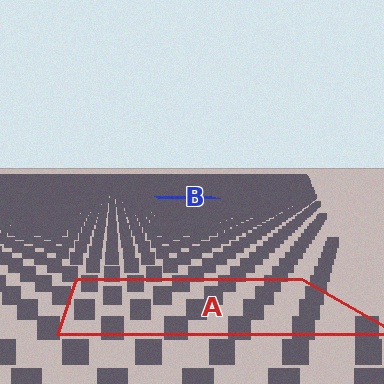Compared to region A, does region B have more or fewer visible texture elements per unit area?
Region B has more texture elements per unit area — they are packed more densely because it is farther away.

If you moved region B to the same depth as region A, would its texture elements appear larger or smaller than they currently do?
They would appear larger. At a closer depth, the same texture elements are projected at a bigger on-screen size.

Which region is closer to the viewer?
Region A is closer. The texture elements there are larger and more spread out.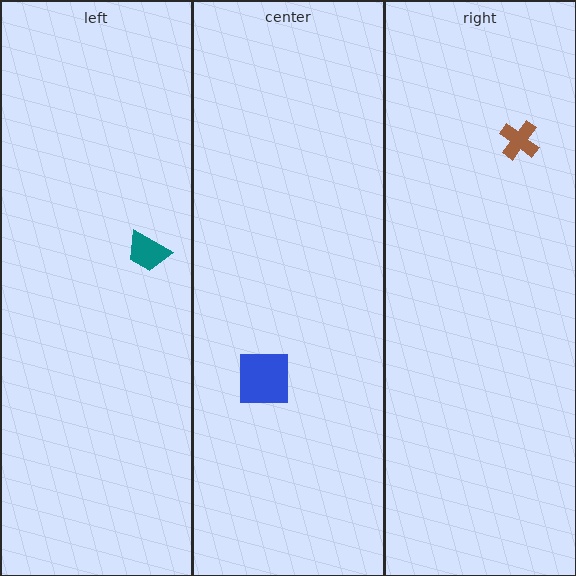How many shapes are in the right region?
1.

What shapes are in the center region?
The blue square.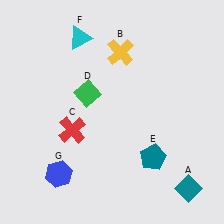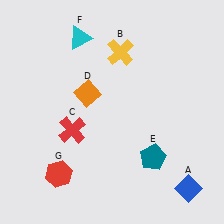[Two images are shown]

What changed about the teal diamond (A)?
In Image 1, A is teal. In Image 2, it changed to blue.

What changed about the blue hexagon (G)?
In Image 1, G is blue. In Image 2, it changed to red.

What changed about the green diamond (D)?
In Image 1, D is green. In Image 2, it changed to orange.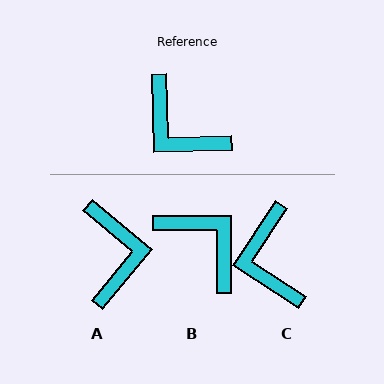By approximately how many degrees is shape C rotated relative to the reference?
Approximately 35 degrees clockwise.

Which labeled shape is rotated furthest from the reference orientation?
B, about 178 degrees away.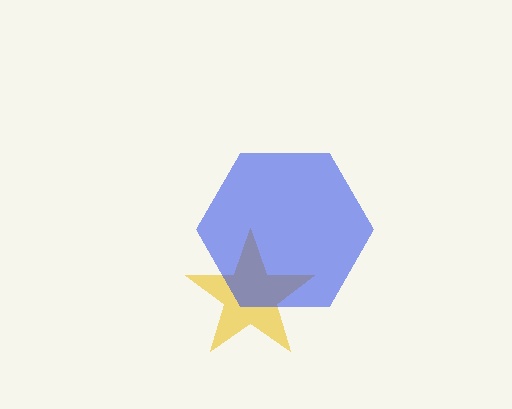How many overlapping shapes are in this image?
There are 2 overlapping shapes in the image.